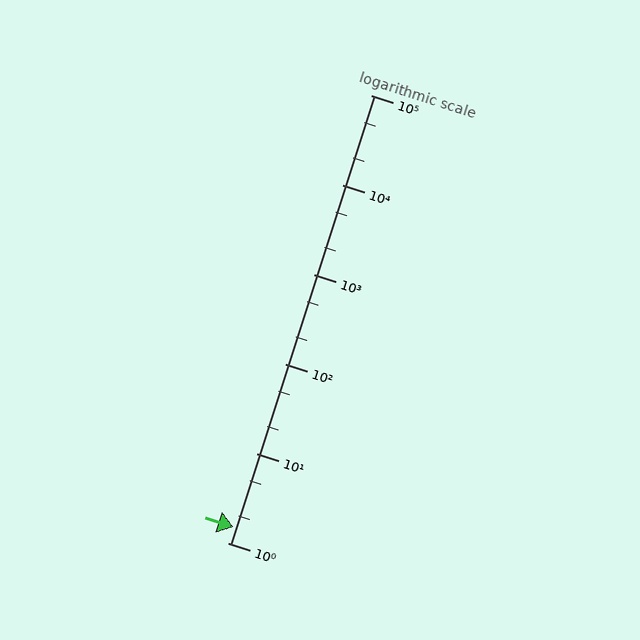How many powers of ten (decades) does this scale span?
The scale spans 5 decades, from 1 to 100000.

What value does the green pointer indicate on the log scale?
The pointer indicates approximately 1.5.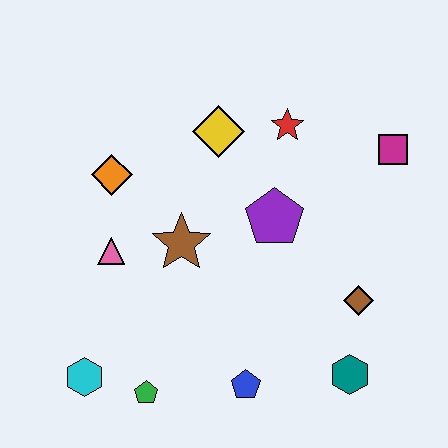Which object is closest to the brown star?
The pink triangle is closest to the brown star.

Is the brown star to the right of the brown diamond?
No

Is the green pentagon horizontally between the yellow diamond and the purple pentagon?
No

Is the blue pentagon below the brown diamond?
Yes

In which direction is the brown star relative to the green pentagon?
The brown star is above the green pentagon.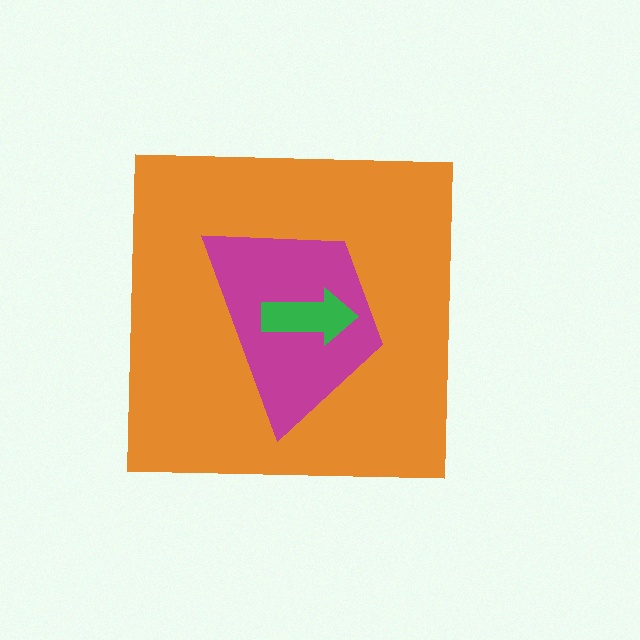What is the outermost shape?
The orange square.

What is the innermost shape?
The green arrow.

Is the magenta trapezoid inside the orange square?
Yes.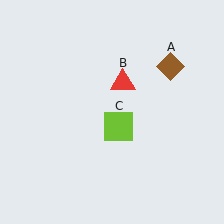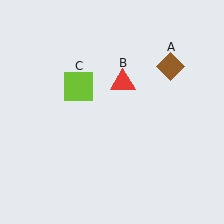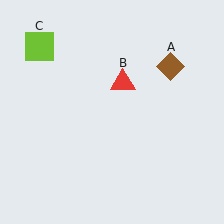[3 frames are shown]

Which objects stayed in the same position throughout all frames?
Brown diamond (object A) and red triangle (object B) remained stationary.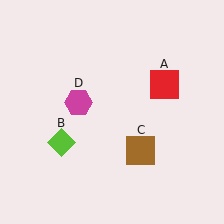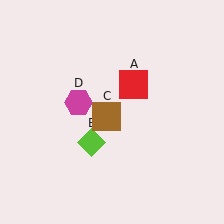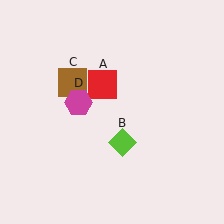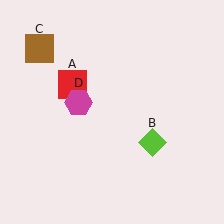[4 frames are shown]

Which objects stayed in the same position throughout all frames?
Magenta hexagon (object D) remained stationary.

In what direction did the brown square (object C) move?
The brown square (object C) moved up and to the left.